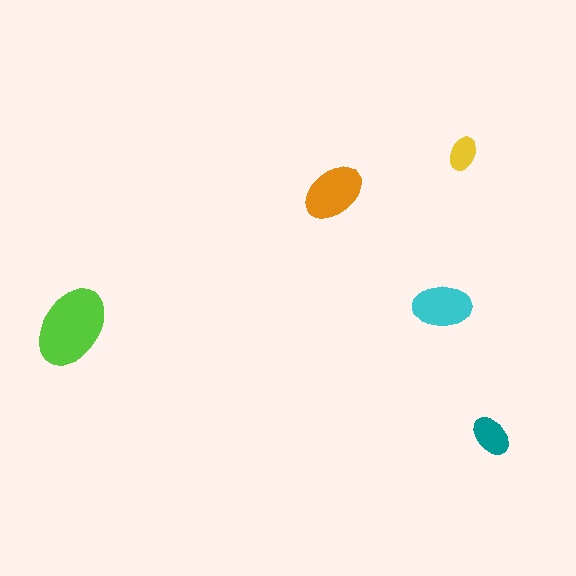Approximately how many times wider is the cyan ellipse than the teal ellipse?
About 1.5 times wider.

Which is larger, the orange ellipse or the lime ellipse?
The lime one.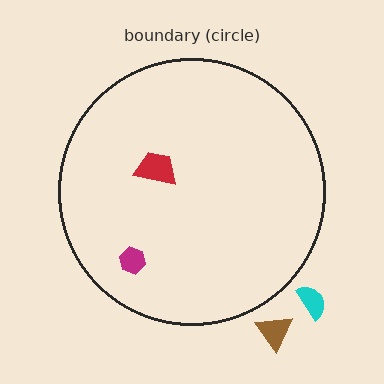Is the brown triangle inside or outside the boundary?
Outside.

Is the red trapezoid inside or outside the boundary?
Inside.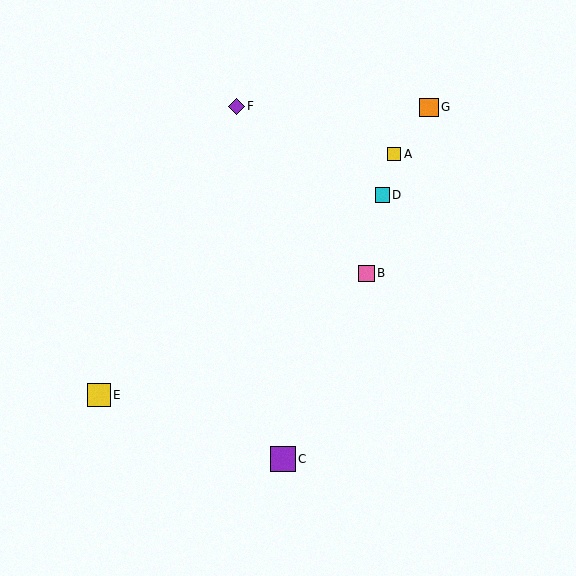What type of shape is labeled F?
Shape F is a purple diamond.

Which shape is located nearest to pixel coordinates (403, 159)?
The yellow square (labeled A) at (394, 154) is nearest to that location.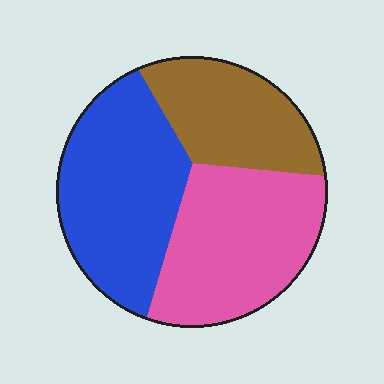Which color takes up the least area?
Brown, at roughly 25%.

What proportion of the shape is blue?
Blue takes up about three eighths (3/8) of the shape.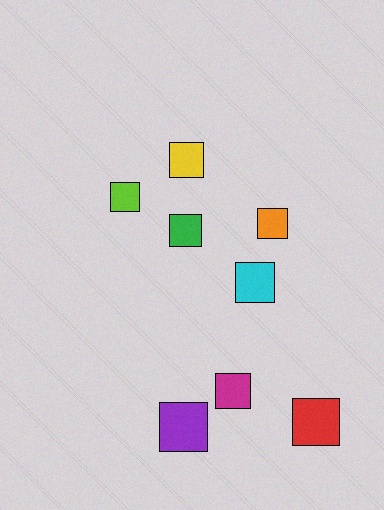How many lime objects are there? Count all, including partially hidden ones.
There is 1 lime object.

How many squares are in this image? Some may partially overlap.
There are 8 squares.